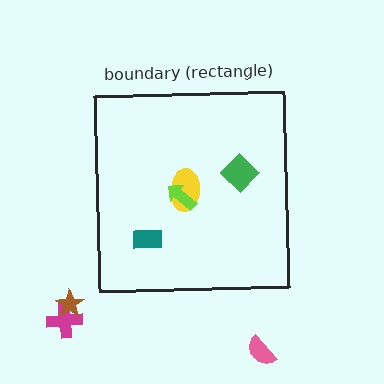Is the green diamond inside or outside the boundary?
Inside.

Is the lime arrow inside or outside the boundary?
Inside.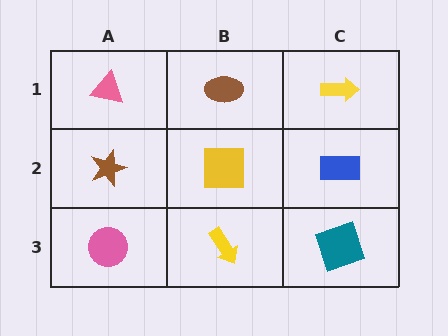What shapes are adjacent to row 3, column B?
A yellow square (row 2, column B), a pink circle (row 3, column A), a teal square (row 3, column C).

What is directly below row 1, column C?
A blue rectangle.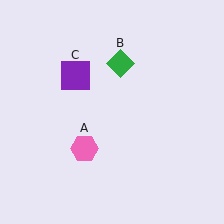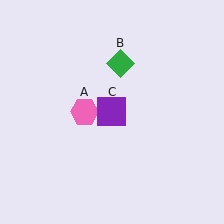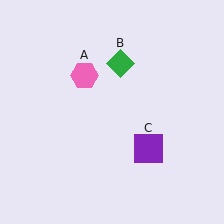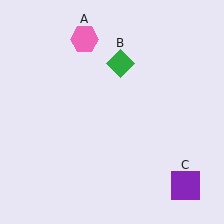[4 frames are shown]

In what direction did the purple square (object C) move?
The purple square (object C) moved down and to the right.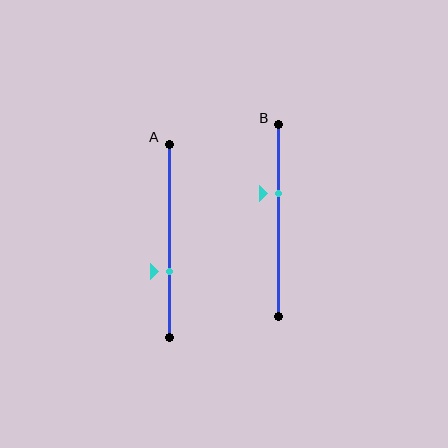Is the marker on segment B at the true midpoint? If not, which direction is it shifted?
No, the marker on segment B is shifted upward by about 14% of the segment length.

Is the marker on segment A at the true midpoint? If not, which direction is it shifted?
No, the marker on segment A is shifted downward by about 16% of the segment length.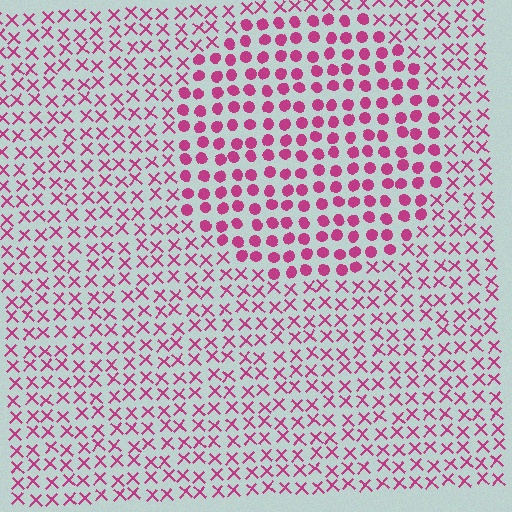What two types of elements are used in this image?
The image uses circles inside the circle region and X marks outside it.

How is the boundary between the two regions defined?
The boundary is defined by a change in element shape: circles inside vs. X marks outside. All elements share the same color and spacing.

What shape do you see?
I see a circle.